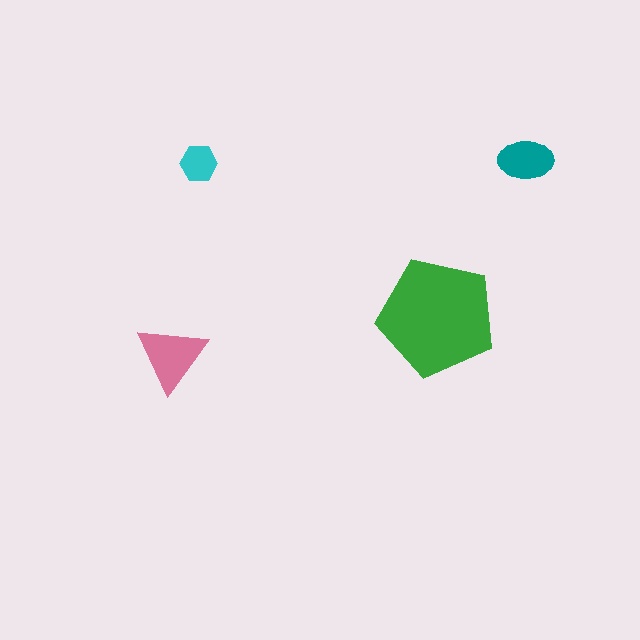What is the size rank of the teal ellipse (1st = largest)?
3rd.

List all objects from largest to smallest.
The green pentagon, the pink triangle, the teal ellipse, the cyan hexagon.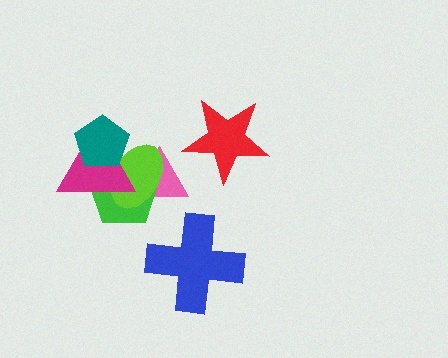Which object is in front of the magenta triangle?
The teal pentagon is in front of the magenta triangle.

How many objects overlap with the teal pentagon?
3 objects overlap with the teal pentagon.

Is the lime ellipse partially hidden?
Yes, it is partially covered by another shape.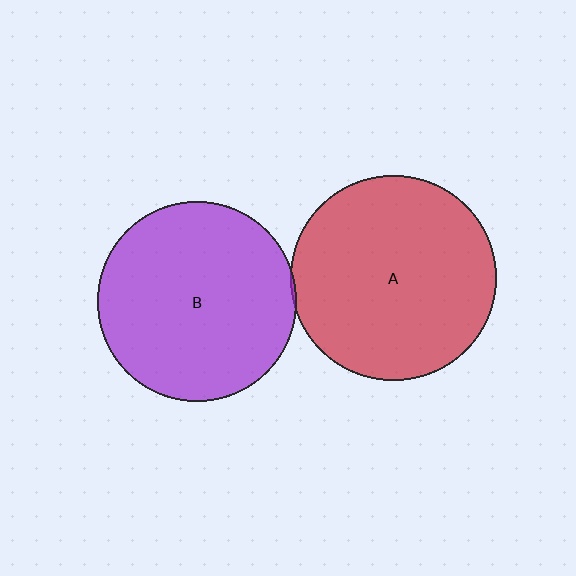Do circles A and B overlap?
Yes.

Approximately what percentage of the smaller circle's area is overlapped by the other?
Approximately 5%.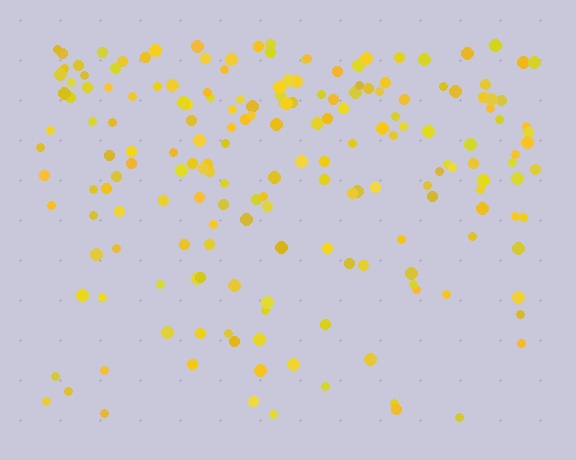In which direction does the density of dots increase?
From bottom to top, with the top side densest.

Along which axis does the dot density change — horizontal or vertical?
Vertical.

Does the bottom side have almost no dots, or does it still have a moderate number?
Still a moderate number, just noticeably fewer than the top.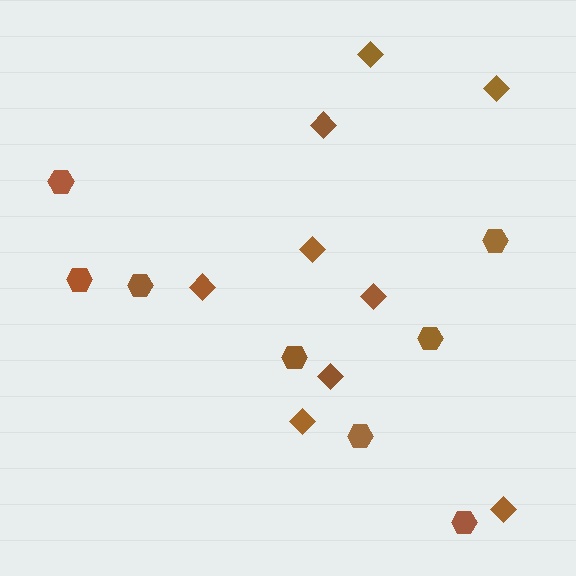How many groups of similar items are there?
There are 2 groups: one group of hexagons (8) and one group of diamonds (9).